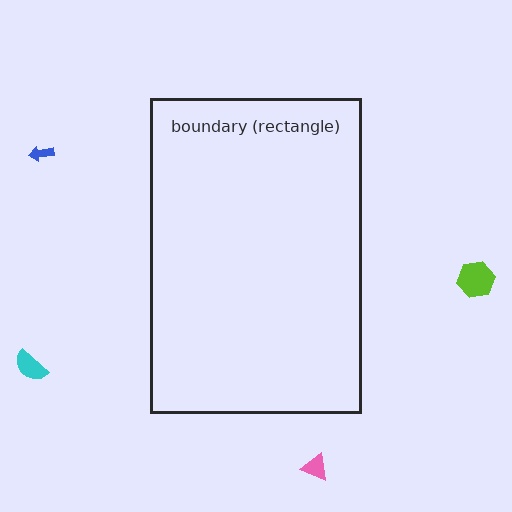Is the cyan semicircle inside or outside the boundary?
Outside.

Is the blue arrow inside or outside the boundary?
Outside.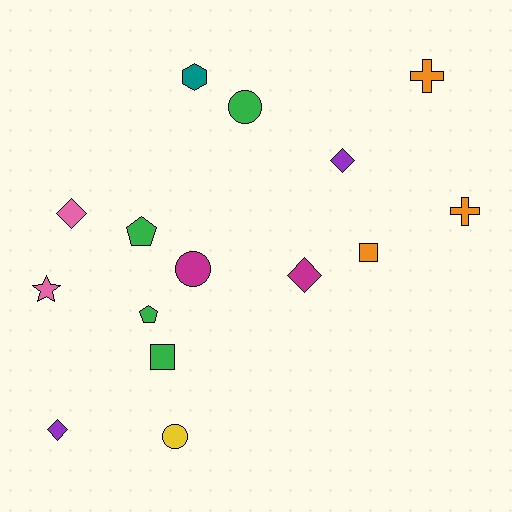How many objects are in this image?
There are 15 objects.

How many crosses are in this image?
There are 2 crosses.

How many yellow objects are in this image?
There is 1 yellow object.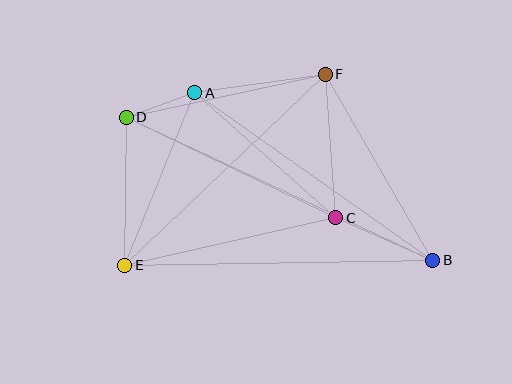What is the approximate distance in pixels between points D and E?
The distance between D and E is approximately 148 pixels.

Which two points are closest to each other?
Points A and D are closest to each other.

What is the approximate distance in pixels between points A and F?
The distance between A and F is approximately 132 pixels.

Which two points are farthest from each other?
Points B and D are farthest from each other.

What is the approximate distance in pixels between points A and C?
The distance between A and C is approximately 189 pixels.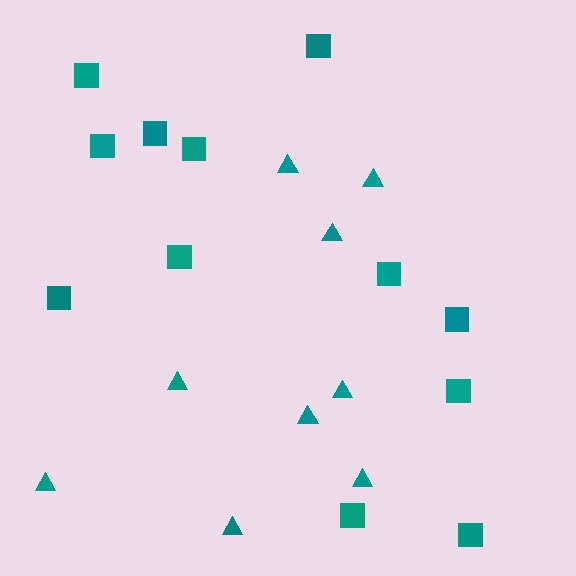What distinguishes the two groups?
There are 2 groups: one group of triangles (9) and one group of squares (12).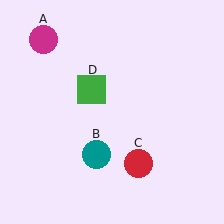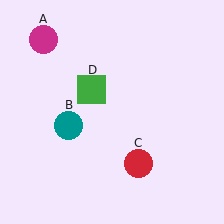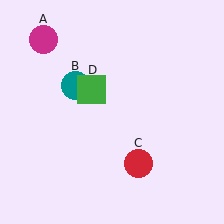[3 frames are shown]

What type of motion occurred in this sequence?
The teal circle (object B) rotated clockwise around the center of the scene.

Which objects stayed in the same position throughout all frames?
Magenta circle (object A) and red circle (object C) and green square (object D) remained stationary.